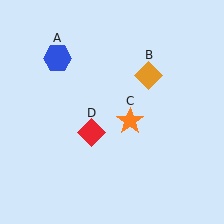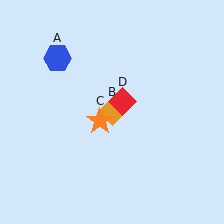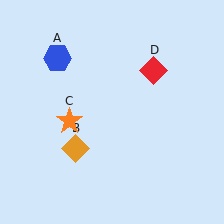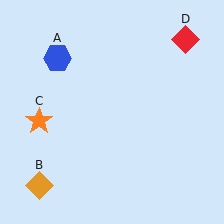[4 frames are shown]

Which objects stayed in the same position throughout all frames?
Blue hexagon (object A) remained stationary.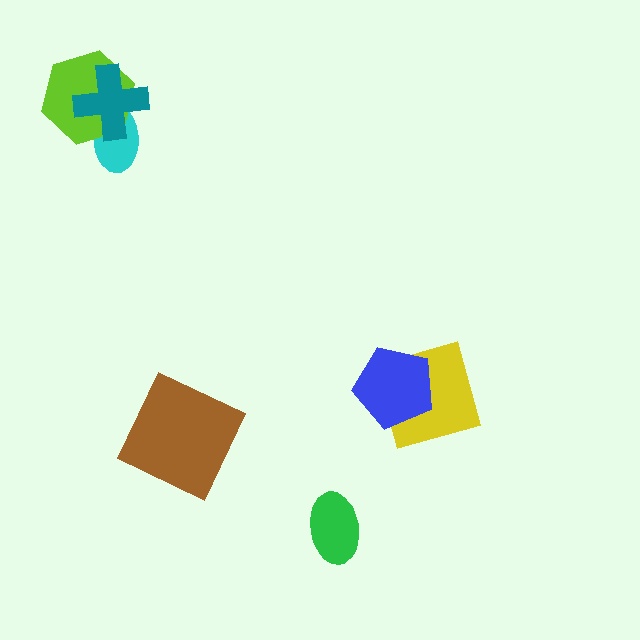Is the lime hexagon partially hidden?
Yes, it is partially covered by another shape.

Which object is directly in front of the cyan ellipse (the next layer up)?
The lime hexagon is directly in front of the cyan ellipse.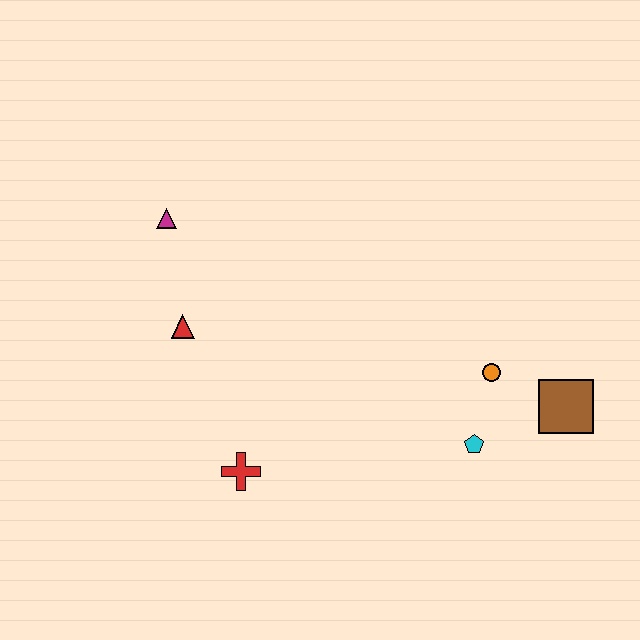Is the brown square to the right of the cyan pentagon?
Yes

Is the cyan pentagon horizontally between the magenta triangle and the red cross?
No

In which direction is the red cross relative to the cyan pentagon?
The red cross is to the left of the cyan pentagon.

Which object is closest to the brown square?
The orange circle is closest to the brown square.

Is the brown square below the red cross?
No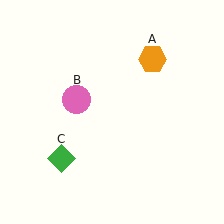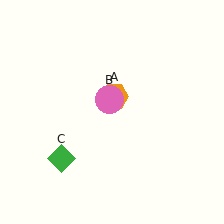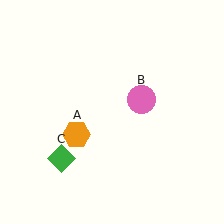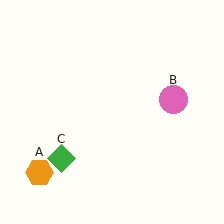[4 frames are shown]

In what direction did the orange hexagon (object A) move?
The orange hexagon (object A) moved down and to the left.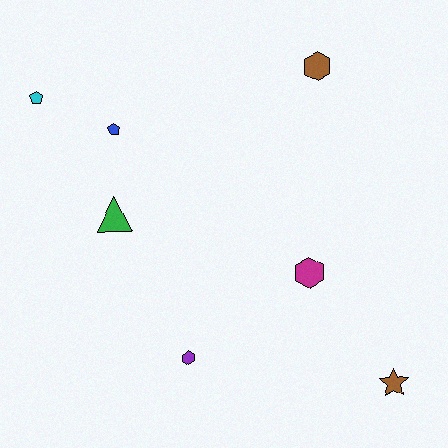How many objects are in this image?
There are 7 objects.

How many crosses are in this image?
There are no crosses.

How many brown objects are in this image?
There are 2 brown objects.